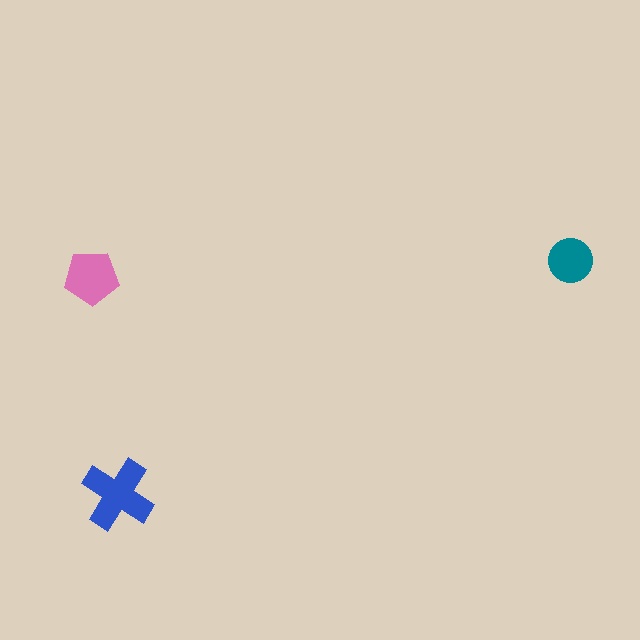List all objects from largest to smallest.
The blue cross, the pink pentagon, the teal circle.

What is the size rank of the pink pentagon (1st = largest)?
2nd.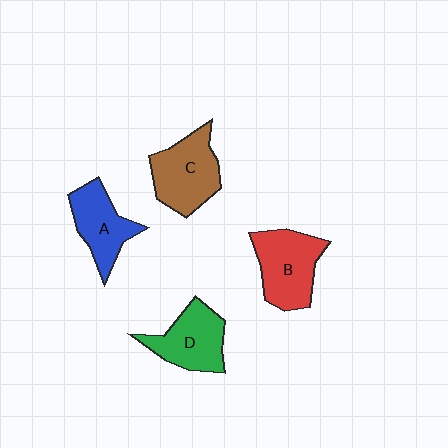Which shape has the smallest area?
Shape A (blue).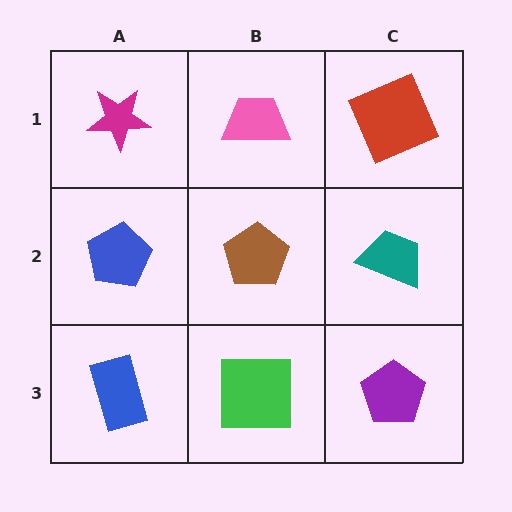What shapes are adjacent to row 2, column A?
A magenta star (row 1, column A), a blue rectangle (row 3, column A), a brown pentagon (row 2, column B).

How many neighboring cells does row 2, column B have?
4.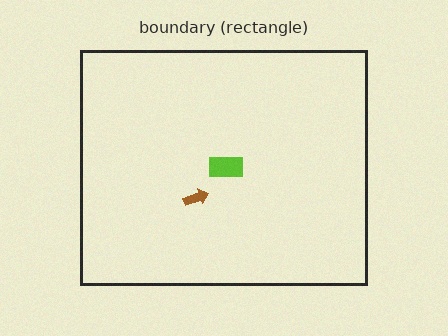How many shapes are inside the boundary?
2 inside, 0 outside.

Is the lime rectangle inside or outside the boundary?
Inside.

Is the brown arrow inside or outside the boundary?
Inside.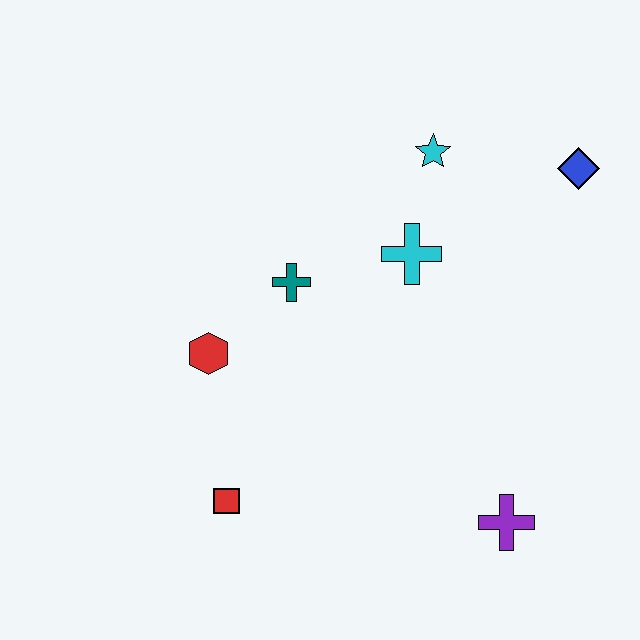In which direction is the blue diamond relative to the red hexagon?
The blue diamond is to the right of the red hexagon.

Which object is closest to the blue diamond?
The cyan star is closest to the blue diamond.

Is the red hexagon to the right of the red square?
No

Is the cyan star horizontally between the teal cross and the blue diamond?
Yes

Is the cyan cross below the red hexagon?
No